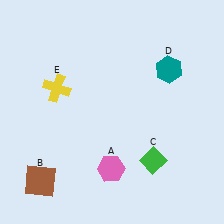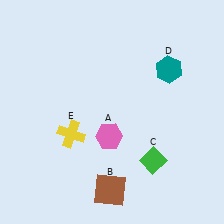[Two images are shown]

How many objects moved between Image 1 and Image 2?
3 objects moved between the two images.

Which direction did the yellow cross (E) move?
The yellow cross (E) moved down.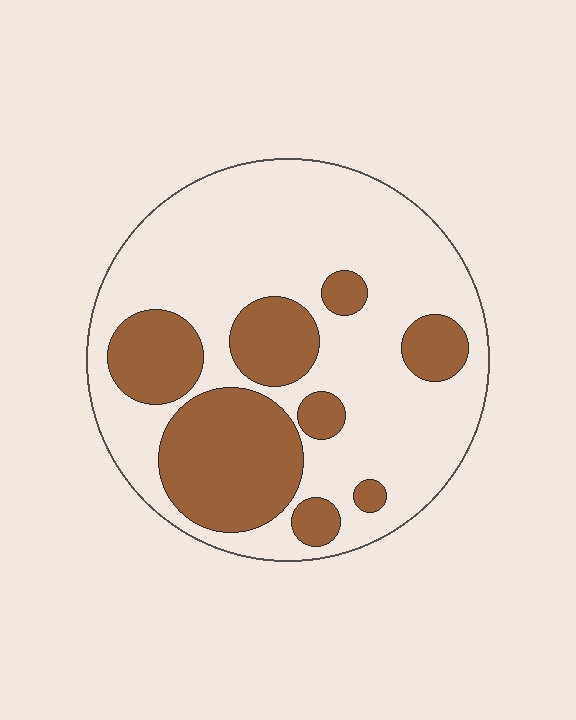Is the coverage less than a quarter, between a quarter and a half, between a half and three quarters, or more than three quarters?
Between a quarter and a half.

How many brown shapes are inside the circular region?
8.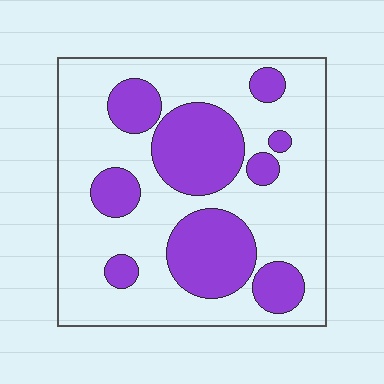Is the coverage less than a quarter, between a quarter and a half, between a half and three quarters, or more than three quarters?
Between a quarter and a half.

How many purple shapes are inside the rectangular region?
9.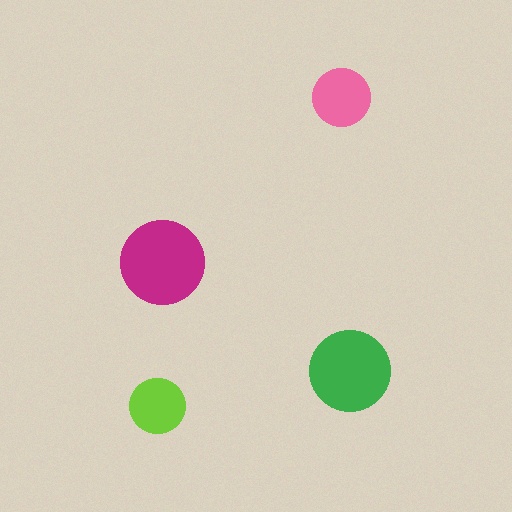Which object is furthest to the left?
The lime circle is leftmost.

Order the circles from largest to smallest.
the magenta one, the green one, the pink one, the lime one.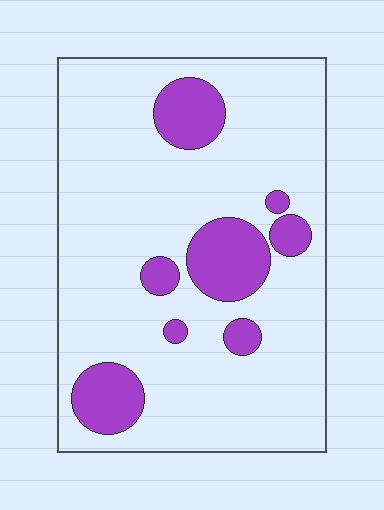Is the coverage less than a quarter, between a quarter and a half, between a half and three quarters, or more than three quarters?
Less than a quarter.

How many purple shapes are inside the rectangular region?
8.